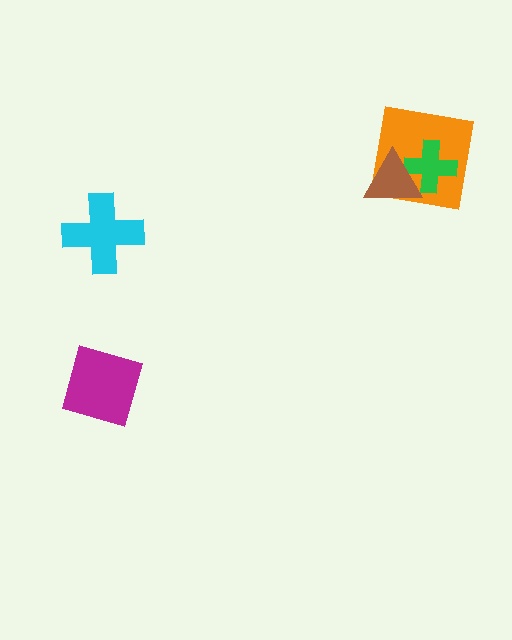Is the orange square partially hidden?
Yes, it is partially covered by another shape.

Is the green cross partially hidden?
Yes, it is partially covered by another shape.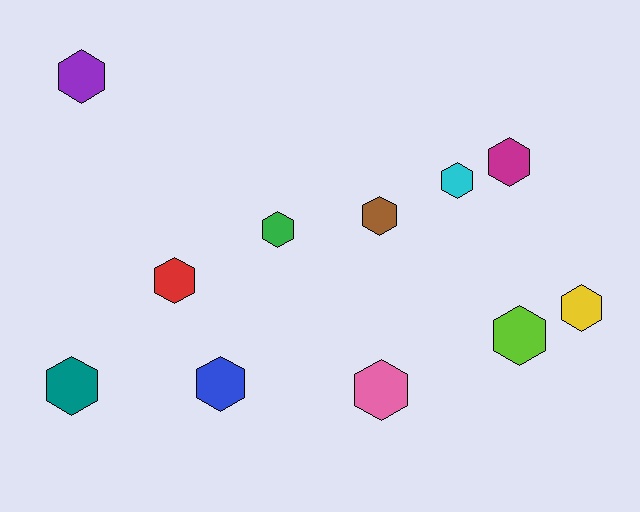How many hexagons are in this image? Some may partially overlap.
There are 11 hexagons.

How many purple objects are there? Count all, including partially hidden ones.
There is 1 purple object.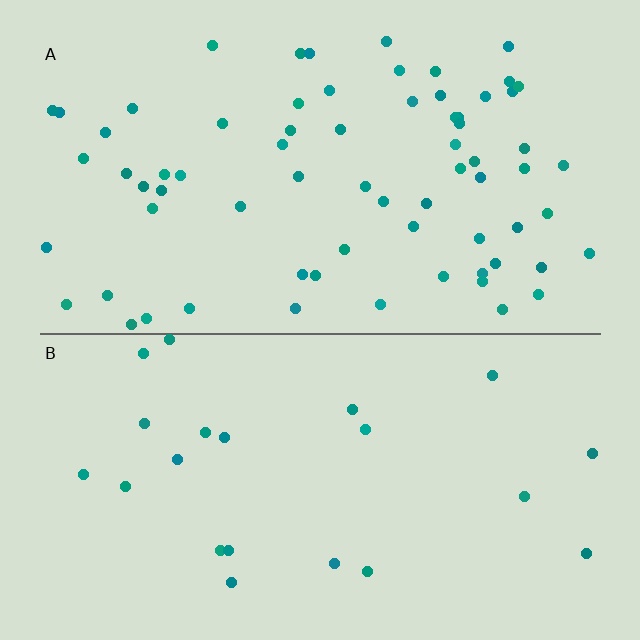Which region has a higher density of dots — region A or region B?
A (the top).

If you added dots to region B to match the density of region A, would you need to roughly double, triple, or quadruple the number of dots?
Approximately triple.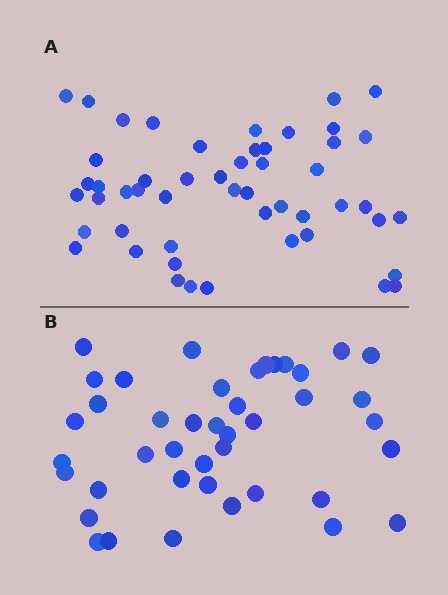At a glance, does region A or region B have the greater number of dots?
Region A (the top region) has more dots.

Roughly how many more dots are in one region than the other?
Region A has roughly 8 or so more dots than region B.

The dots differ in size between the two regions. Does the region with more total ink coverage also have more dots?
No. Region B has more total ink coverage because its dots are larger, but region A actually contains more individual dots. Total area can be misleading — the number of items is what matters here.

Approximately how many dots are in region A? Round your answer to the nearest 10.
About 50 dots. (The exact count is 51, which rounds to 50.)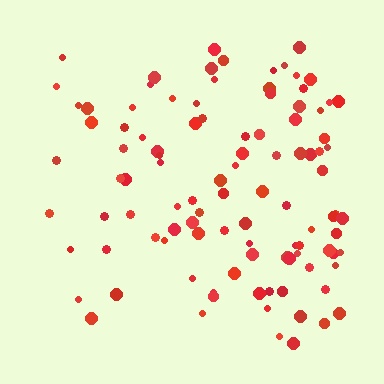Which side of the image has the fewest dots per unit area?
The left.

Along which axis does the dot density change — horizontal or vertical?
Horizontal.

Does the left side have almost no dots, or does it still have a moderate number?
Still a moderate number, just noticeably fewer than the right.